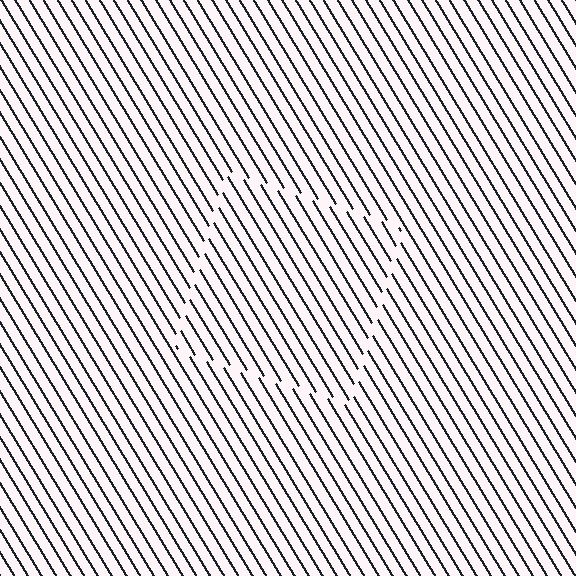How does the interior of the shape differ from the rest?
The interior of the shape contains the same grating, shifted by half a period — the contour is defined by the phase discontinuity where line-ends from the inner and outer gratings abut.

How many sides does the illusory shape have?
4 sides — the line-ends trace a square.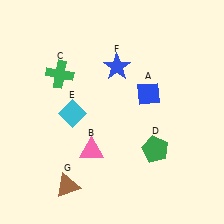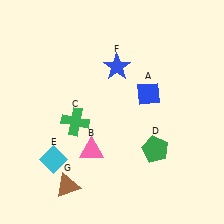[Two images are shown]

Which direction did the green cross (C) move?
The green cross (C) moved down.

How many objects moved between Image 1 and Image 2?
2 objects moved between the two images.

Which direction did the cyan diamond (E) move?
The cyan diamond (E) moved down.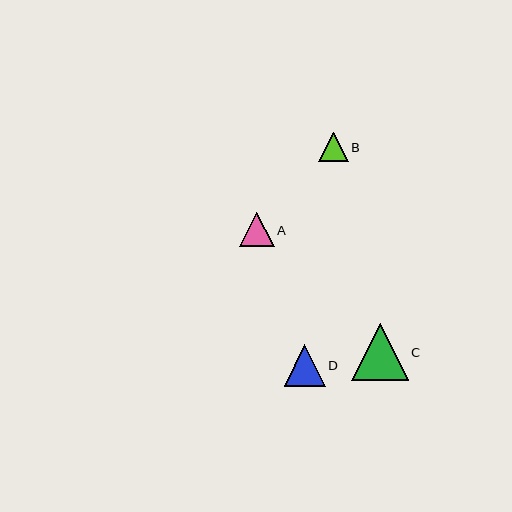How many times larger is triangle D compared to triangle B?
Triangle D is approximately 1.4 times the size of triangle B.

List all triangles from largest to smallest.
From largest to smallest: C, D, A, B.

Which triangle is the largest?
Triangle C is the largest with a size of approximately 56 pixels.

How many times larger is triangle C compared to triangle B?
Triangle C is approximately 1.9 times the size of triangle B.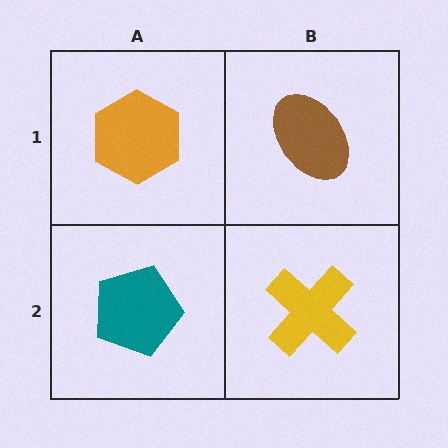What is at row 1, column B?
A brown ellipse.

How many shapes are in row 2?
2 shapes.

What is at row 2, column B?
A yellow cross.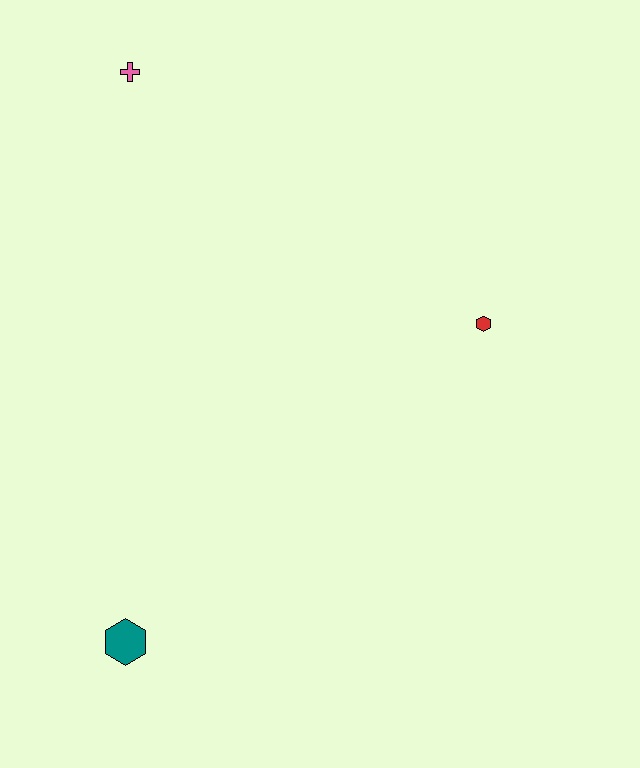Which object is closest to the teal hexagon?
The red hexagon is closest to the teal hexagon.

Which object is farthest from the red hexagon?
The teal hexagon is farthest from the red hexagon.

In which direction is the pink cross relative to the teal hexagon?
The pink cross is above the teal hexagon.